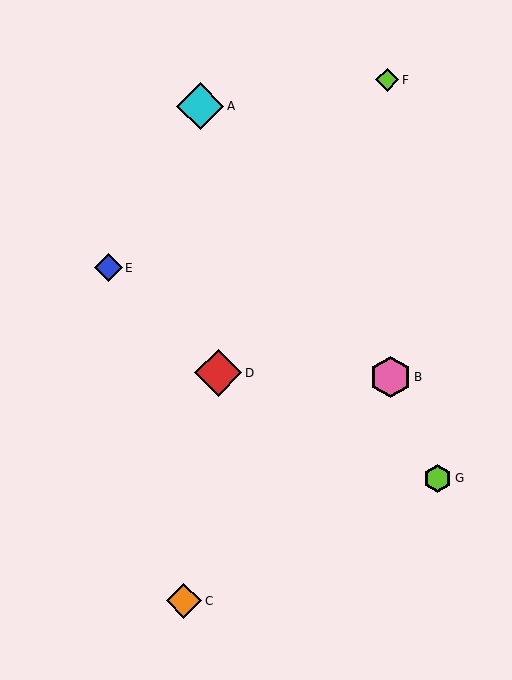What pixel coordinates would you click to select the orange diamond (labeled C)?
Click at (184, 601) to select the orange diamond C.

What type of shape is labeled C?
Shape C is an orange diamond.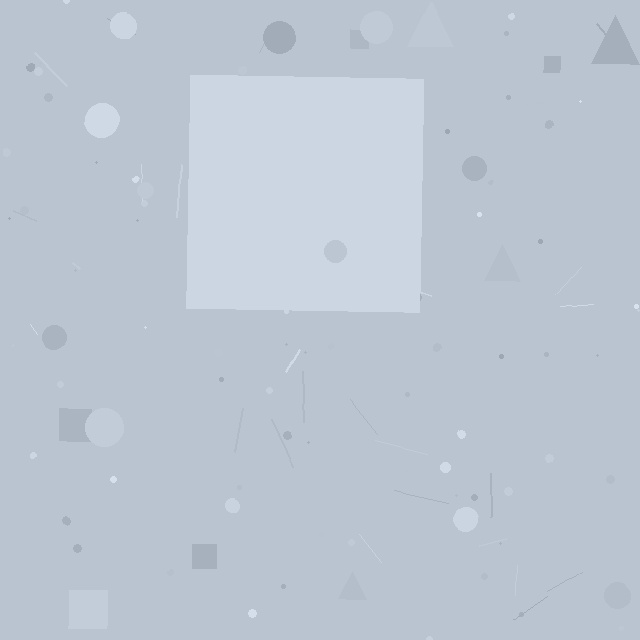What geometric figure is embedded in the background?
A square is embedded in the background.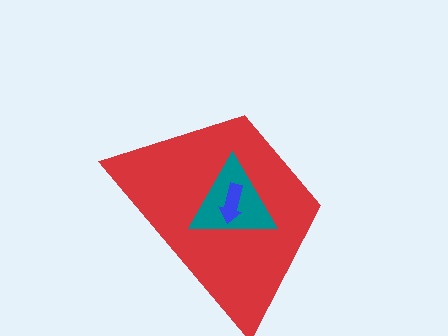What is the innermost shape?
The blue arrow.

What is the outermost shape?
The red trapezoid.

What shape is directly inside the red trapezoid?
The teal triangle.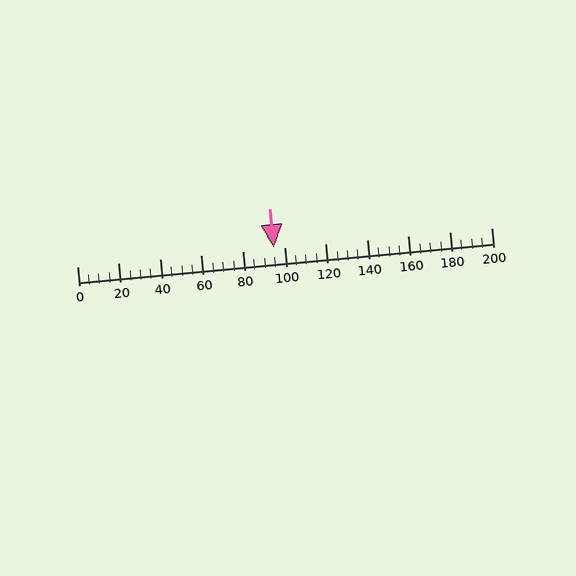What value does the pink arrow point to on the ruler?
The pink arrow points to approximately 95.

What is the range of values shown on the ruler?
The ruler shows values from 0 to 200.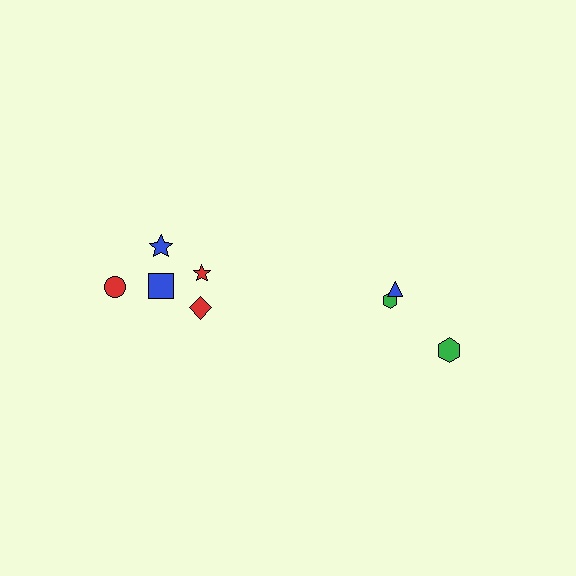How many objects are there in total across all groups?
There are 8 objects.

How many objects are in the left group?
There are 5 objects.